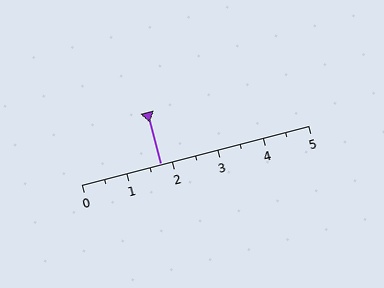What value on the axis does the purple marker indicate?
The marker indicates approximately 1.8.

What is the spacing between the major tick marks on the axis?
The major ticks are spaced 1 apart.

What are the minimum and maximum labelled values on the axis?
The axis runs from 0 to 5.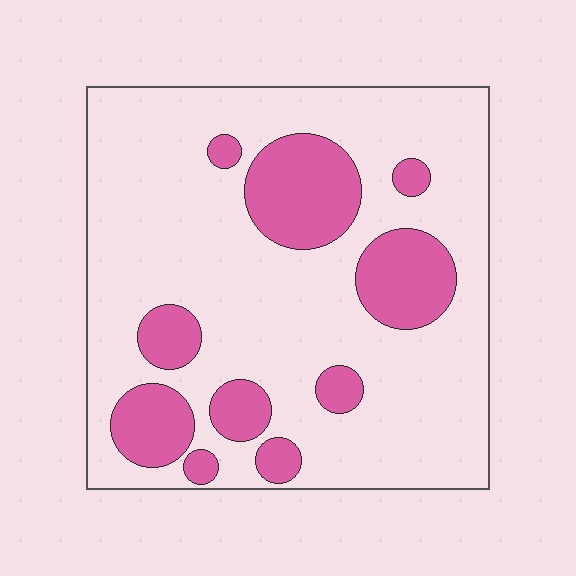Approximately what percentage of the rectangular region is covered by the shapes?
Approximately 25%.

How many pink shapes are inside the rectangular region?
10.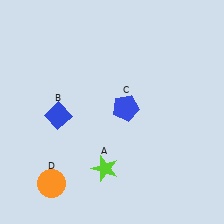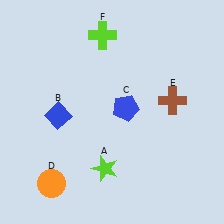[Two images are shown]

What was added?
A brown cross (E), a lime cross (F) were added in Image 2.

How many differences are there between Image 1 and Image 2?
There are 2 differences between the two images.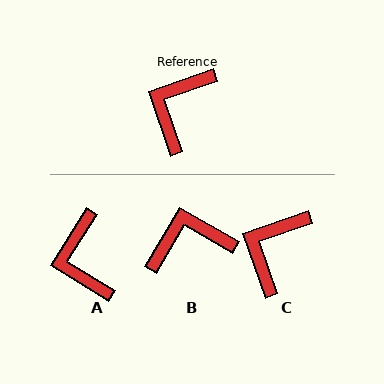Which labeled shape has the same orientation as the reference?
C.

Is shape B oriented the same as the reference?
No, it is off by about 49 degrees.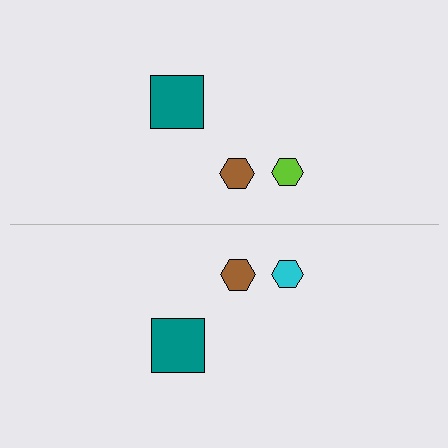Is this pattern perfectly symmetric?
No, the pattern is not perfectly symmetric. The cyan hexagon on the bottom side breaks the symmetry — its mirror counterpart is lime.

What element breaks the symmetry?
The cyan hexagon on the bottom side breaks the symmetry — its mirror counterpart is lime.